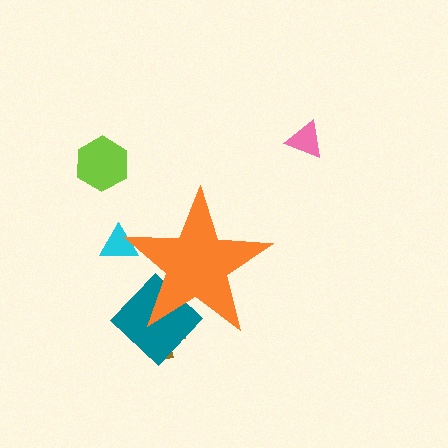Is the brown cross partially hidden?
Yes, the brown cross is partially hidden behind the orange star.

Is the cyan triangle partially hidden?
Yes, the cyan triangle is partially hidden behind the orange star.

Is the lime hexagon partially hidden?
No, the lime hexagon is fully visible.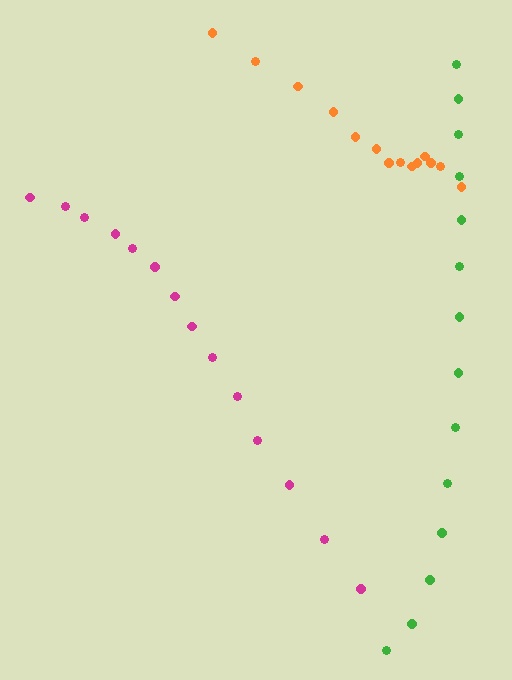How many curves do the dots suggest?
There are 3 distinct paths.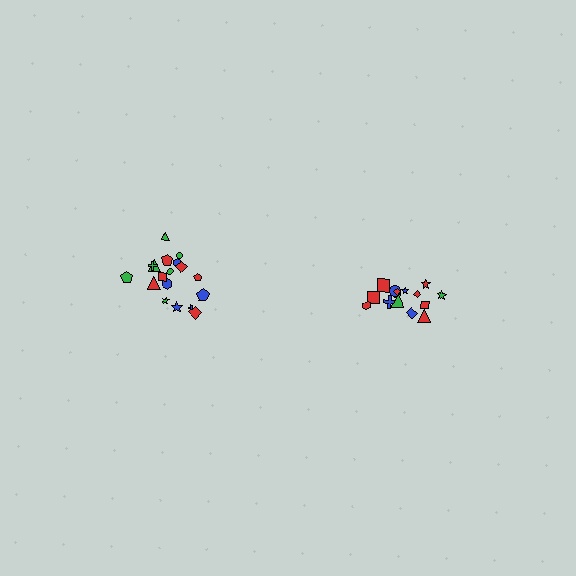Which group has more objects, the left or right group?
The left group.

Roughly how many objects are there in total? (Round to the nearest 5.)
Roughly 35 objects in total.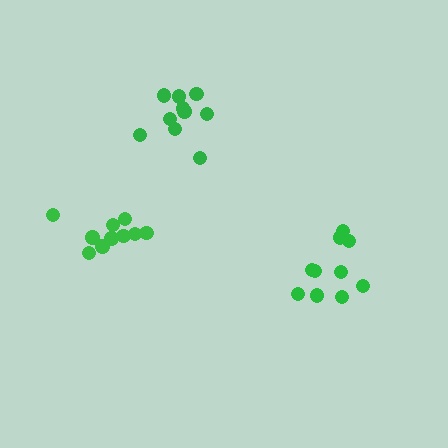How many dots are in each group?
Group 1: 10 dots, Group 2: 10 dots, Group 3: 10 dots (30 total).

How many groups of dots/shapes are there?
There are 3 groups.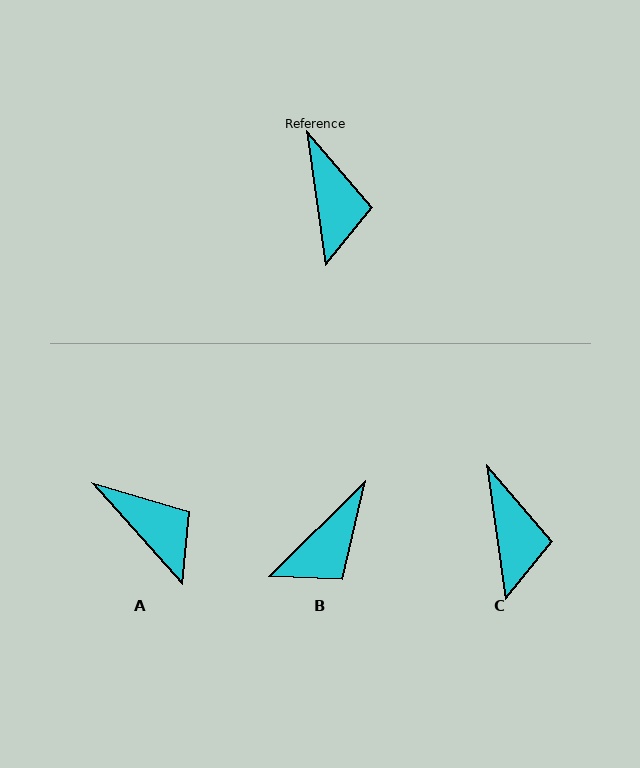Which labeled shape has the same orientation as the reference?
C.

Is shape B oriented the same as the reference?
No, it is off by about 53 degrees.